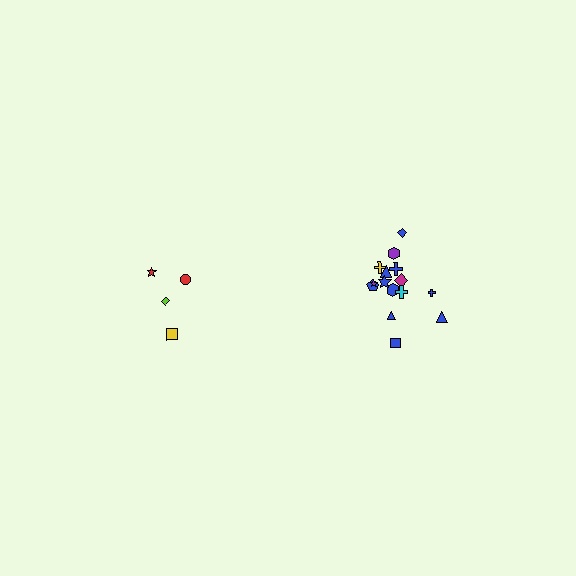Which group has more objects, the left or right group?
The right group.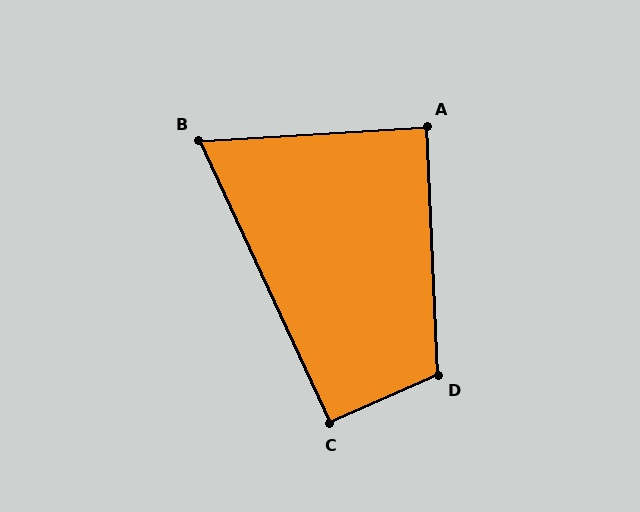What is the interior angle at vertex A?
Approximately 89 degrees (approximately right).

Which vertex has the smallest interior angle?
B, at approximately 69 degrees.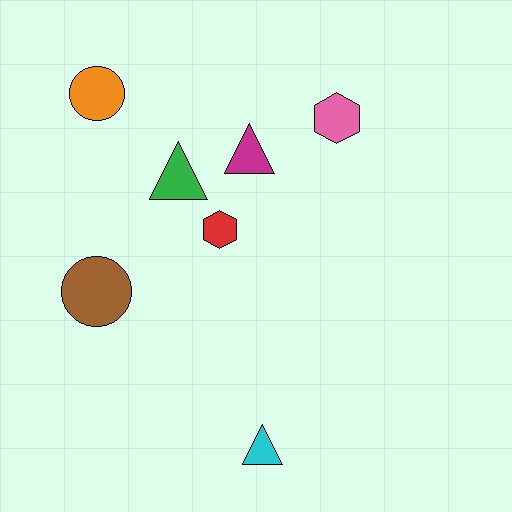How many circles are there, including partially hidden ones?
There are 2 circles.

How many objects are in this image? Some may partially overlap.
There are 7 objects.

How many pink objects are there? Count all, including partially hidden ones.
There is 1 pink object.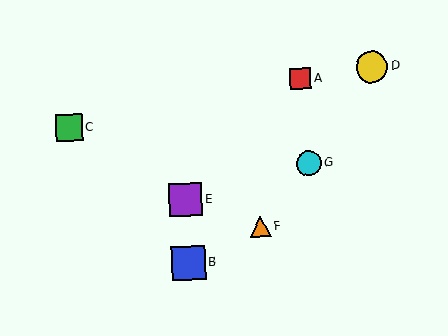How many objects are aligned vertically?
2 objects (B, E) are aligned vertically.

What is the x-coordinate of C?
Object C is at x≈69.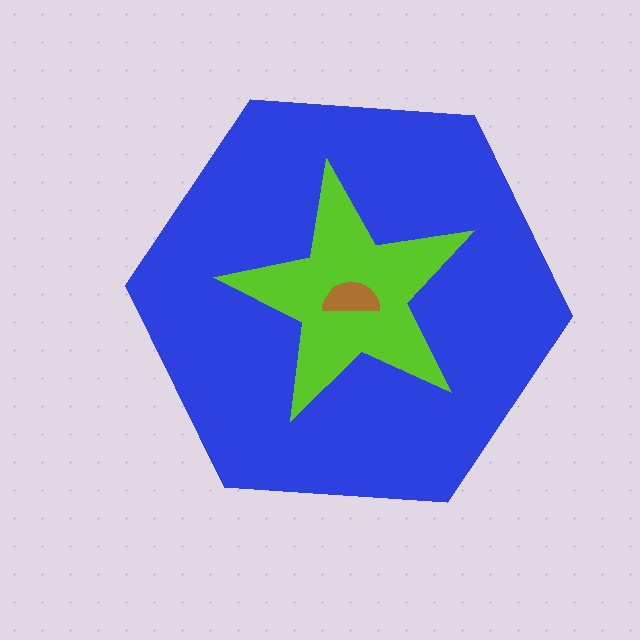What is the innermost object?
The brown semicircle.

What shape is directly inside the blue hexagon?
The lime star.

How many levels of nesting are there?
3.